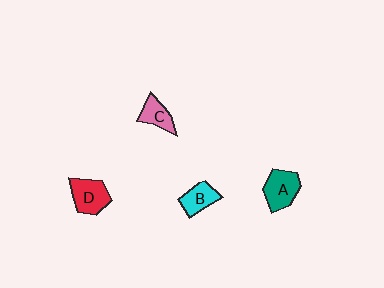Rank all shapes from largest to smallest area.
From largest to smallest: A (teal), D (red), B (cyan), C (pink).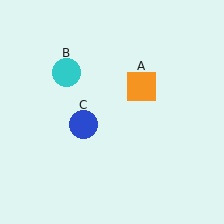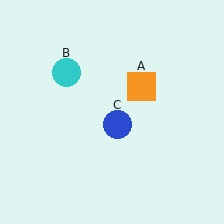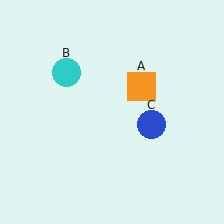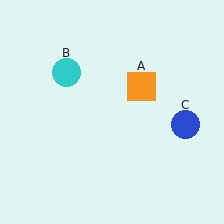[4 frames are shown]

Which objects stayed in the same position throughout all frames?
Orange square (object A) and cyan circle (object B) remained stationary.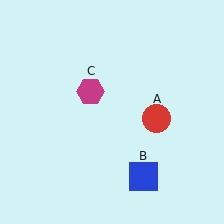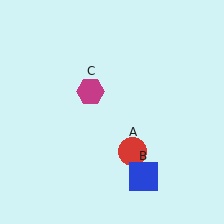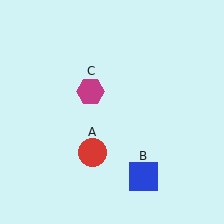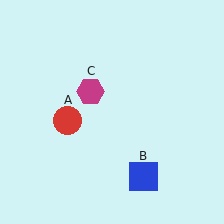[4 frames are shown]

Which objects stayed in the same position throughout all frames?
Blue square (object B) and magenta hexagon (object C) remained stationary.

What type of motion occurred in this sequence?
The red circle (object A) rotated clockwise around the center of the scene.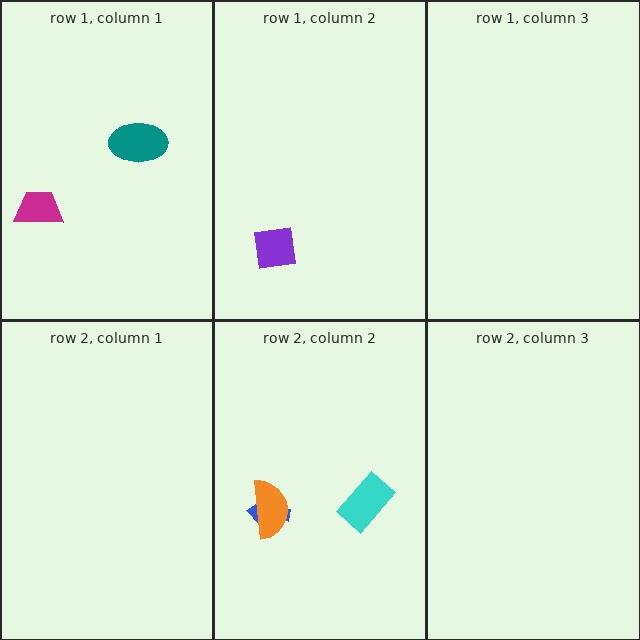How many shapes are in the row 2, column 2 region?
3.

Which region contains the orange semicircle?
The row 2, column 2 region.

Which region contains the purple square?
The row 1, column 2 region.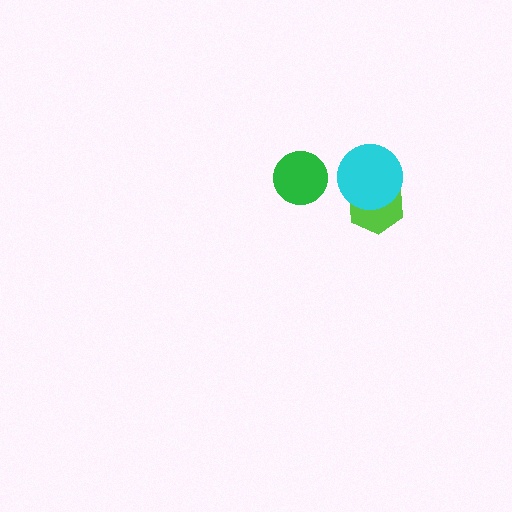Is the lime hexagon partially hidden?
Yes, it is partially covered by another shape.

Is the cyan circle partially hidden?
No, no other shape covers it.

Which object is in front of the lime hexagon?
The cyan circle is in front of the lime hexagon.